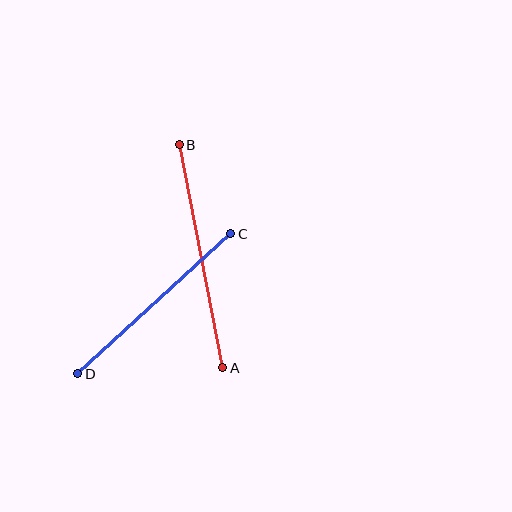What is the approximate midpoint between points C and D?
The midpoint is at approximately (154, 304) pixels.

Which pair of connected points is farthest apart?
Points A and B are farthest apart.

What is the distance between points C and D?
The distance is approximately 207 pixels.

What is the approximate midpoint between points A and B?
The midpoint is at approximately (201, 256) pixels.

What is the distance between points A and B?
The distance is approximately 228 pixels.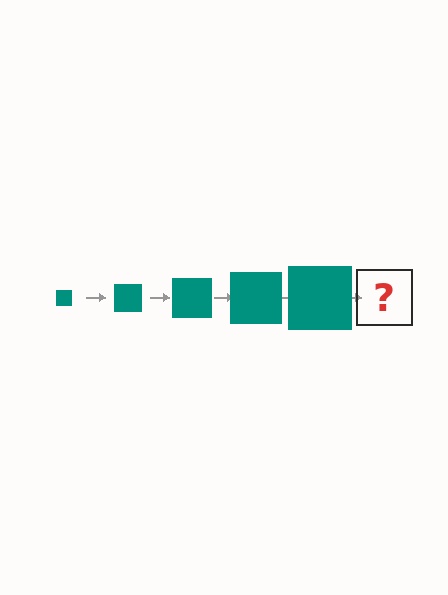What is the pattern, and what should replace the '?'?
The pattern is that the square gets progressively larger each step. The '?' should be a teal square, larger than the previous one.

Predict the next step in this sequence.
The next step is a teal square, larger than the previous one.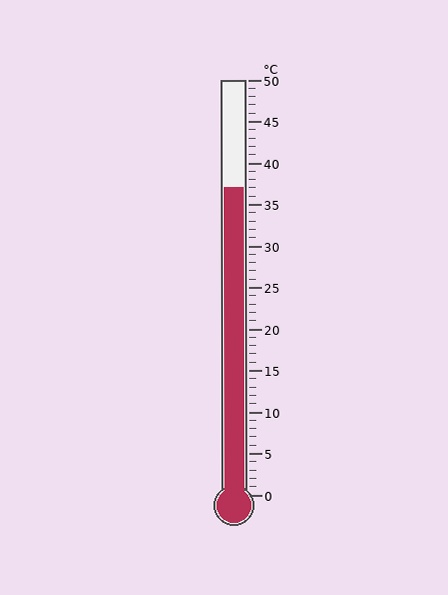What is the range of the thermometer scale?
The thermometer scale ranges from 0°C to 50°C.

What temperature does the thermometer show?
The thermometer shows approximately 37°C.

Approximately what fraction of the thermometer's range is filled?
The thermometer is filled to approximately 75% of its range.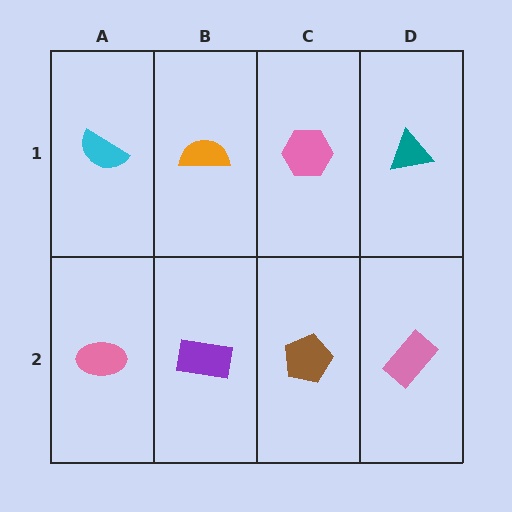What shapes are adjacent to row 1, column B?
A purple rectangle (row 2, column B), a cyan semicircle (row 1, column A), a pink hexagon (row 1, column C).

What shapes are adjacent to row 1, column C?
A brown pentagon (row 2, column C), an orange semicircle (row 1, column B), a teal triangle (row 1, column D).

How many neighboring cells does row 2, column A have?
2.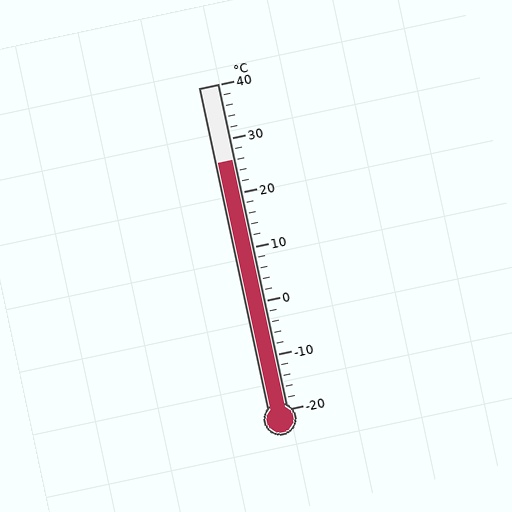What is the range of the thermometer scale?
The thermometer scale ranges from -20°C to 40°C.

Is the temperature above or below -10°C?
The temperature is above -10°C.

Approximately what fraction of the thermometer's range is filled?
The thermometer is filled to approximately 75% of its range.